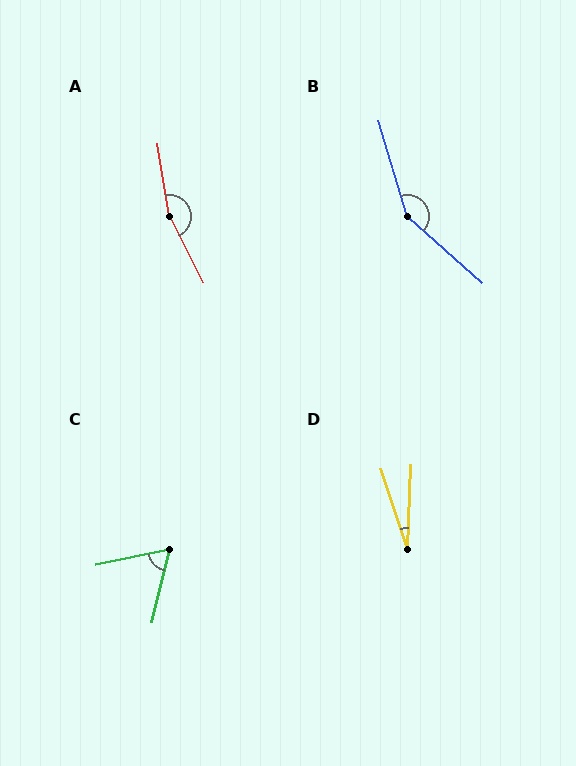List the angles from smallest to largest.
D (20°), C (65°), B (148°), A (162°).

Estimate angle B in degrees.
Approximately 148 degrees.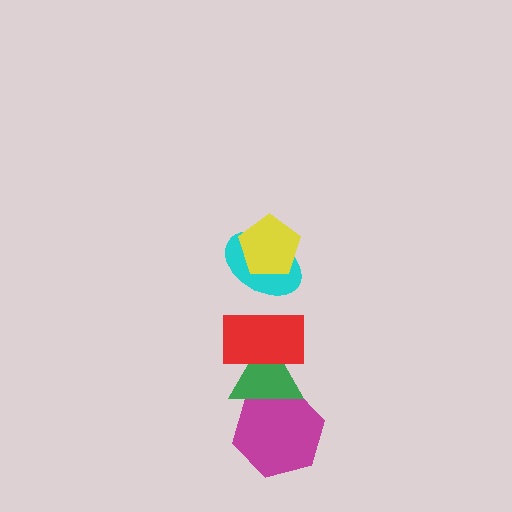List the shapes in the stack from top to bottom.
From top to bottom: the yellow pentagon, the cyan ellipse, the red rectangle, the green triangle, the magenta hexagon.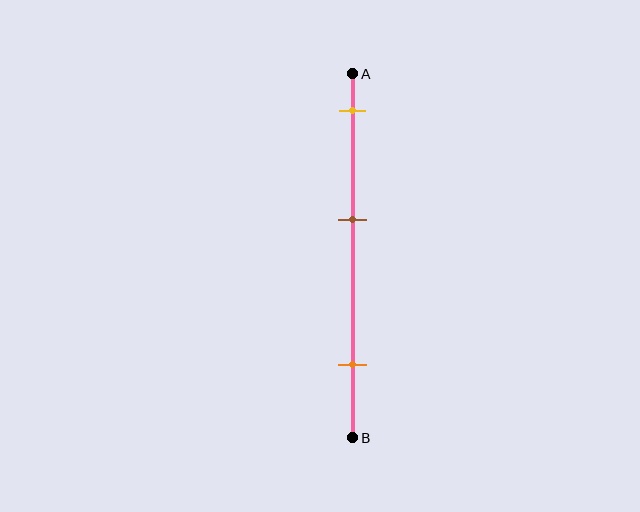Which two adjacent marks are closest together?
The yellow and brown marks are the closest adjacent pair.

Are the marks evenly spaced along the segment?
Yes, the marks are approximately evenly spaced.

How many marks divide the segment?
There are 3 marks dividing the segment.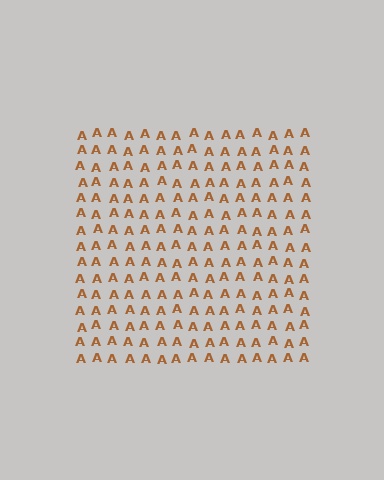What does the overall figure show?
The overall figure shows a square.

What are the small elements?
The small elements are letter A's.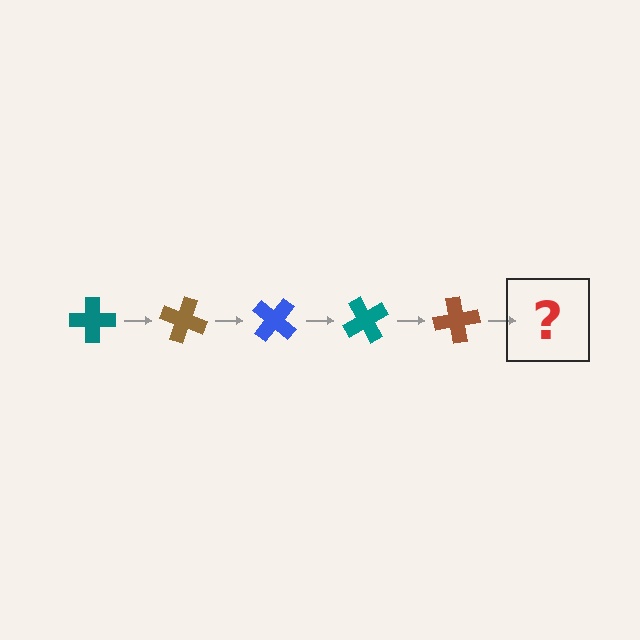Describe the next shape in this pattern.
It should be a blue cross, rotated 100 degrees from the start.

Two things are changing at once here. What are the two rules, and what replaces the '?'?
The two rules are that it rotates 20 degrees each step and the color cycles through teal, brown, and blue. The '?' should be a blue cross, rotated 100 degrees from the start.